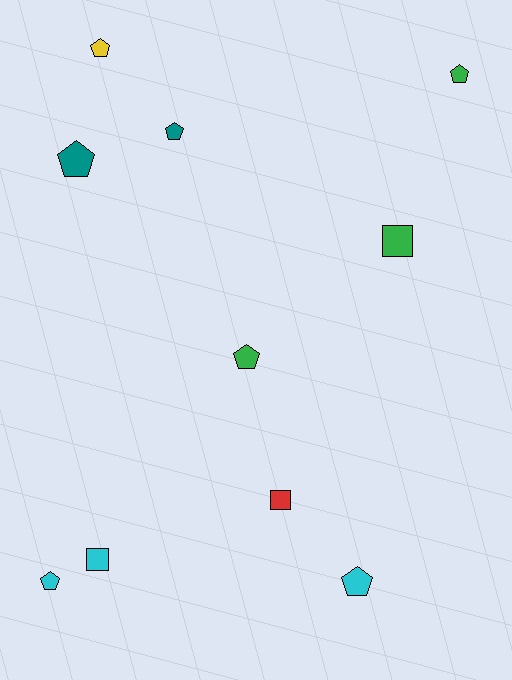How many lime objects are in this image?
There are no lime objects.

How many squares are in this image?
There are 3 squares.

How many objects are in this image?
There are 10 objects.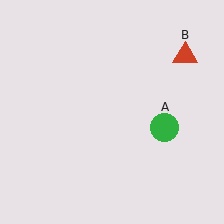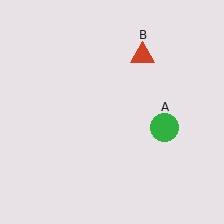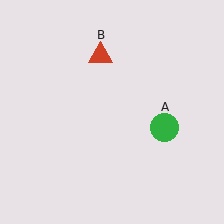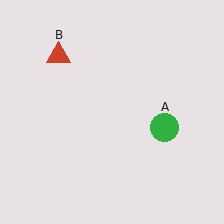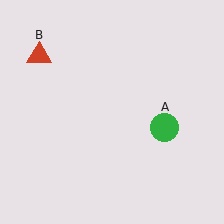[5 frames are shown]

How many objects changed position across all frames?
1 object changed position: red triangle (object B).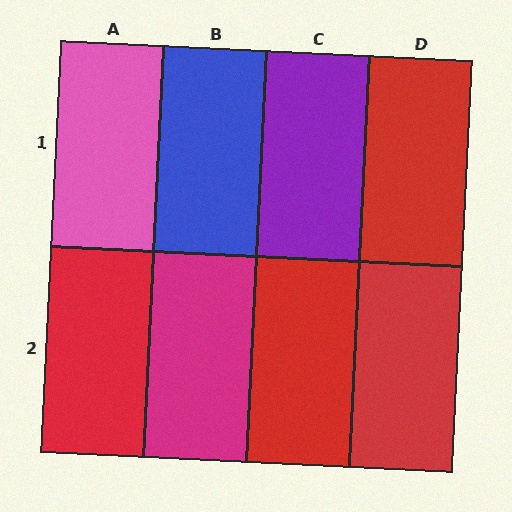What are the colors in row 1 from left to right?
Pink, blue, purple, red.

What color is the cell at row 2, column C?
Red.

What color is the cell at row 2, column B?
Magenta.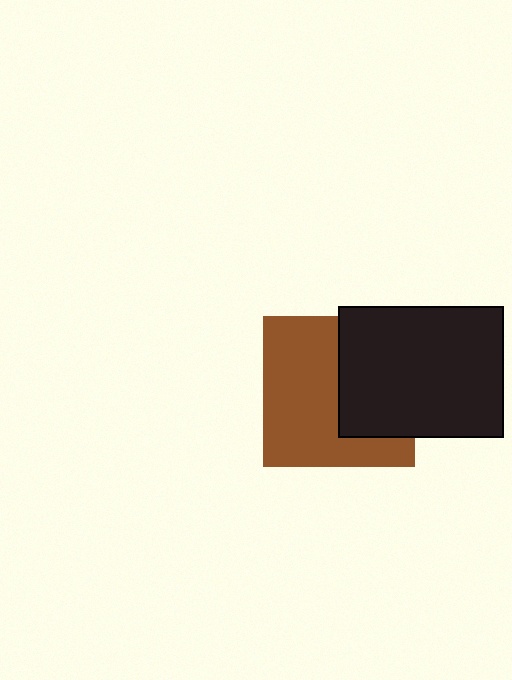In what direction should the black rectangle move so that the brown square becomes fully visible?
The black rectangle should move right. That is the shortest direction to clear the overlap and leave the brown square fully visible.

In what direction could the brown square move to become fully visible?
The brown square could move left. That would shift it out from behind the black rectangle entirely.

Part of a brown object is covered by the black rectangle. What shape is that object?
It is a square.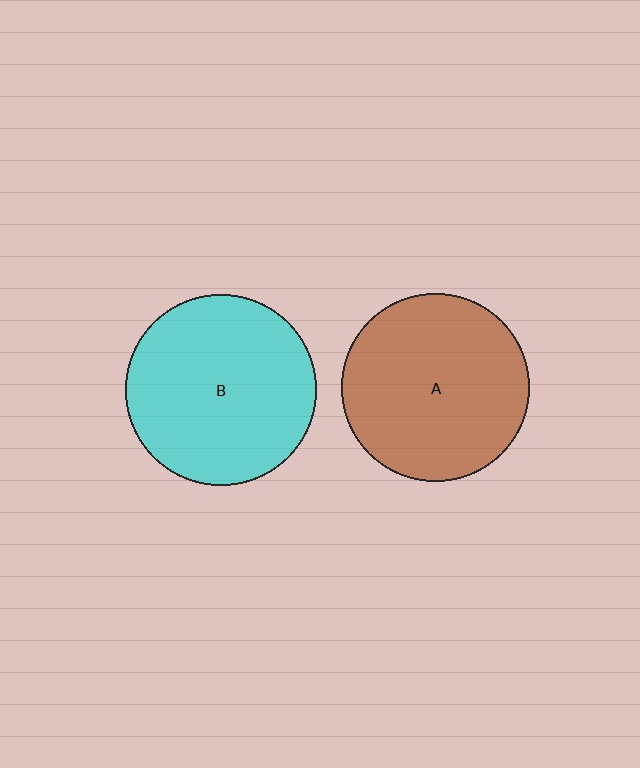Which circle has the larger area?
Circle B (cyan).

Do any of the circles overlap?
No, none of the circles overlap.